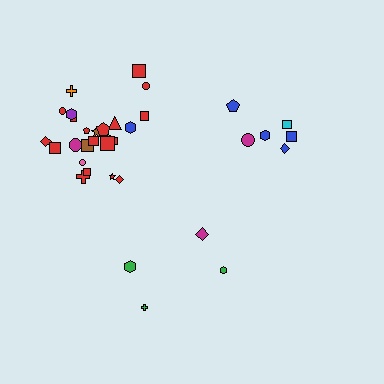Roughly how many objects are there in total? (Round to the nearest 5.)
Roughly 35 objects in total.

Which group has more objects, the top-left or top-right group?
The top-left group.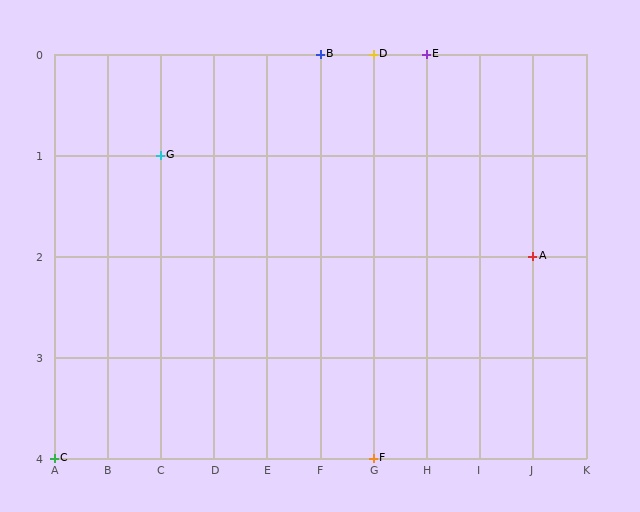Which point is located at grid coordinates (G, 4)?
Point F is at (G, 4).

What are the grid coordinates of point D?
Point D is at grid coordinates (G, 0).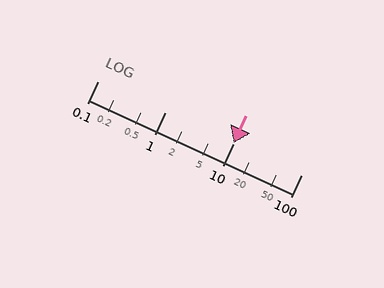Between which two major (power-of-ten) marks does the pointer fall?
The pointer is between 10 and 100.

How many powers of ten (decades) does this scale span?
The scale spans 3 decades, from 0.1 to 100.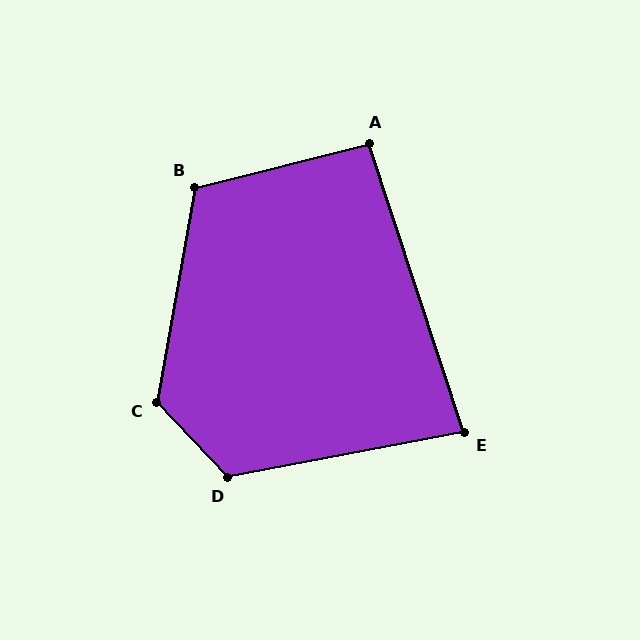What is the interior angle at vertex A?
Approximately 94 degrees (approximately right).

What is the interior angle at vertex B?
Approximately 114 degrees (obtuse).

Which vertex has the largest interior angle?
C, at approximately 127 degrees.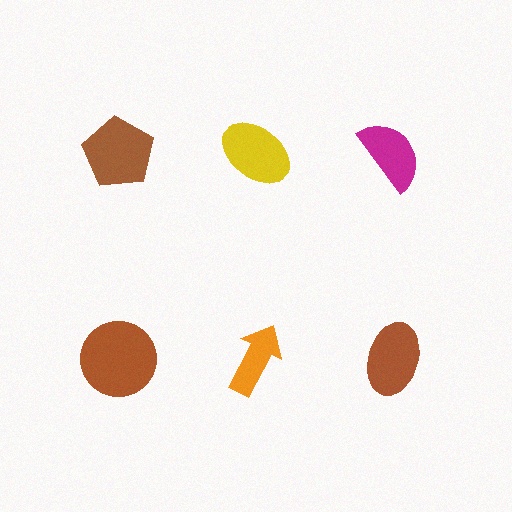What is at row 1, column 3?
A magenta semicircle.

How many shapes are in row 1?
3 shapes.